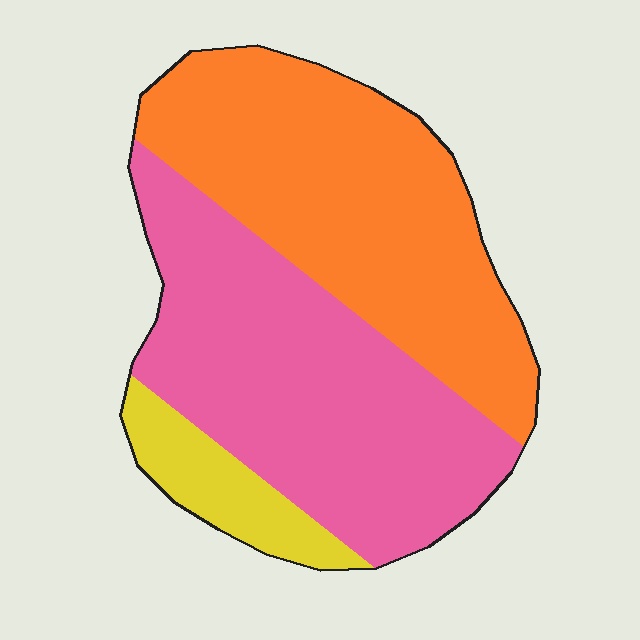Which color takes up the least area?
Yellow, at roughly 10%.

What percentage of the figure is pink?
Pink takes up between a quarter and a half of the figure.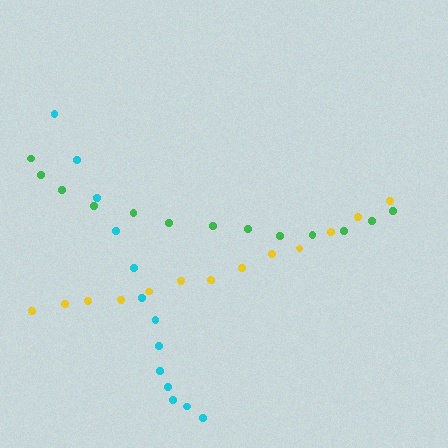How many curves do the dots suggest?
There are 3 distinct paths.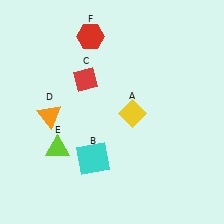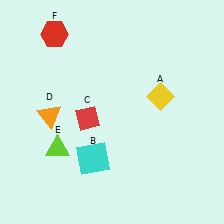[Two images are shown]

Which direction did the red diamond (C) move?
The red diamond (C) moved down.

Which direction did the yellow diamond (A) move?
The yellow diamond (A) moved right.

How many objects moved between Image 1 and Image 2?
3 objects moved between the two images.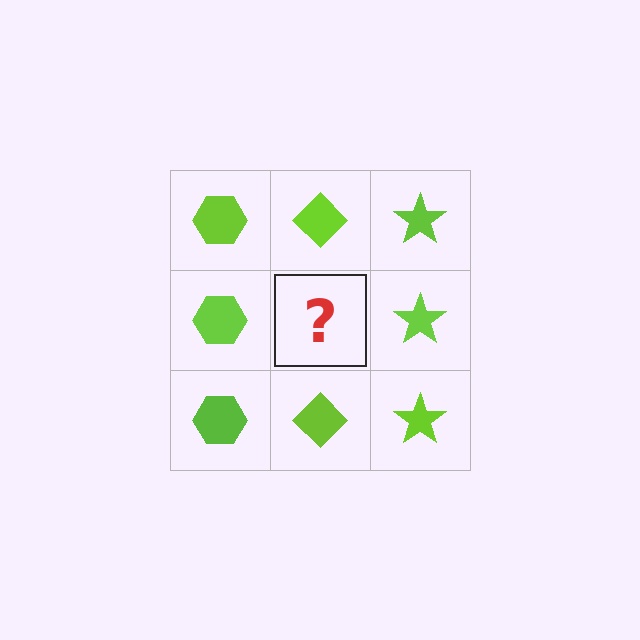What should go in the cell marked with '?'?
The missing cell should contain a lime diamond.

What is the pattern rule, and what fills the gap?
The rule is that each column has a consistent shape. The gap should be filled with a lime diamond.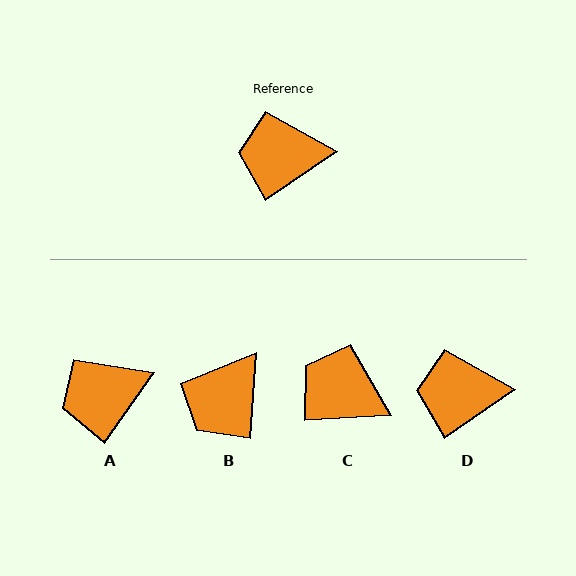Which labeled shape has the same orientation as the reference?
D.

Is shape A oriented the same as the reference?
No, it is off by about 20 degrees.